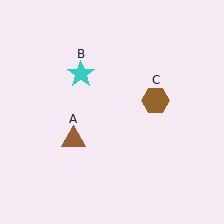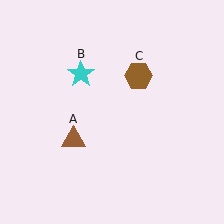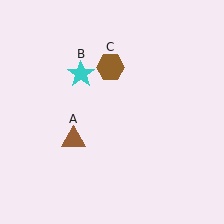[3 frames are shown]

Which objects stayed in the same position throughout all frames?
Brown triangle (object A) and cyan star (object B) remained stationary.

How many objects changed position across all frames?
1 object changed position: brown hexagon (object C).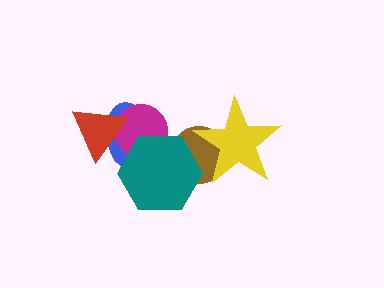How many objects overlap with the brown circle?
2 objects overlap with the brown circle.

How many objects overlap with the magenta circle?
3 objects overlap with the magenta circle.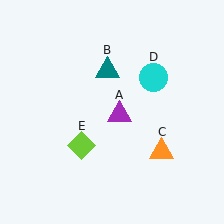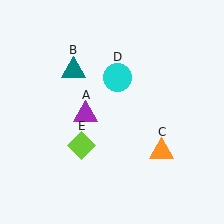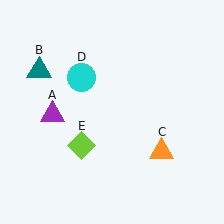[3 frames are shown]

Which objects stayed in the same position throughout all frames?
Orange triangle (object C) and lime diamond (object E) remained stationary.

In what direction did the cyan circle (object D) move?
The cyan circle (object D) moved left.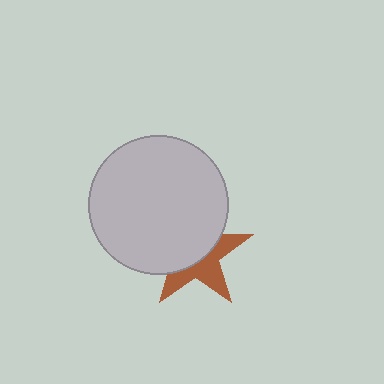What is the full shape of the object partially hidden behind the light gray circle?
The partially hidden object is a brown star.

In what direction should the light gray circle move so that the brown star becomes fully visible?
The light gray circle should move toward the upper-left. That is the shortest direction to clear the overlap and leave the brown star fully visible.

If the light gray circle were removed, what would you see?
You would see the complete brown star.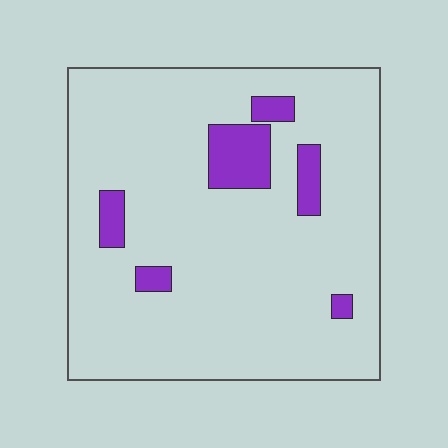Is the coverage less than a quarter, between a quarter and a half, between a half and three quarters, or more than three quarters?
Less than a quarter.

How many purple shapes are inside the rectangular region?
6.